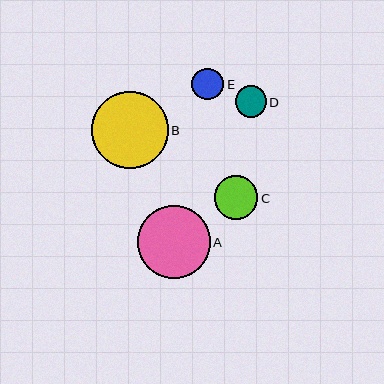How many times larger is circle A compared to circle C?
Circle A is approximately 1.7 times the size of circle C.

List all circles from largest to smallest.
From largest to smallest: B, A, C, E, D.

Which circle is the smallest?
Circle D is the smallest with a size of approximately 31 pixels.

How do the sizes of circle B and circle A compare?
Circle B and circle A are approximately the same size.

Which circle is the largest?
Circle B is the largest with a size of approximately 77 pixels.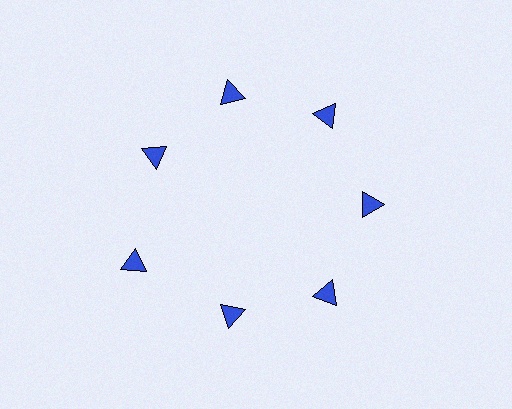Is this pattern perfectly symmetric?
No. The 7 blue triangles are arranged in a ring, but one element near the 8 o'clock position is pushed outward from the center, breaking the 7-fold rotational symmetry.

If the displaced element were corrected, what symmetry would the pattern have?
It would have 7-fold rotational symmetry — the pattern would map onto itself every 51 degrees.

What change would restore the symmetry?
The symmetry would be restored by moving it inward, back onto the ring so that all 7 triangles sit at equal angles and equal distance from the center.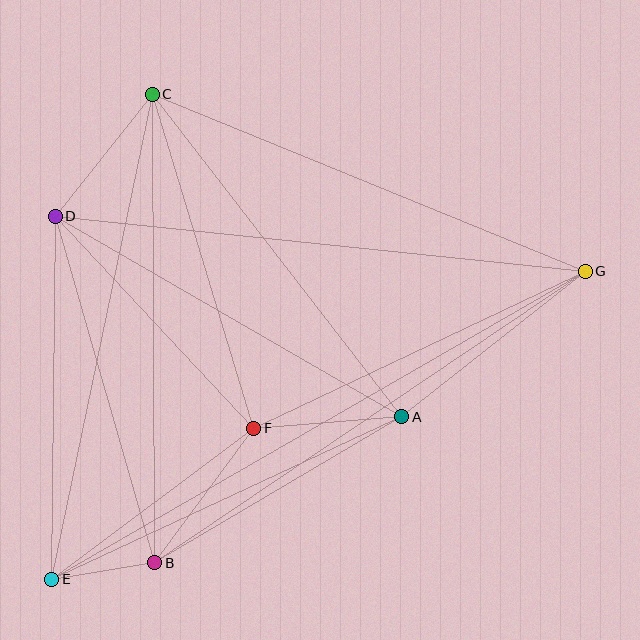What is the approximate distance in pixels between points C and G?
The distance between C and G is approximately 468 pixels.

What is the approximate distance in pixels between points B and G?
The distance between B and G is approximately 520 pixels.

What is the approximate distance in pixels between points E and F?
The distance between E and F is approximately 252 pixels.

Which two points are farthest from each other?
Points E and G are farthest from each other.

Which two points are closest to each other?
Points B and E are closest to each other.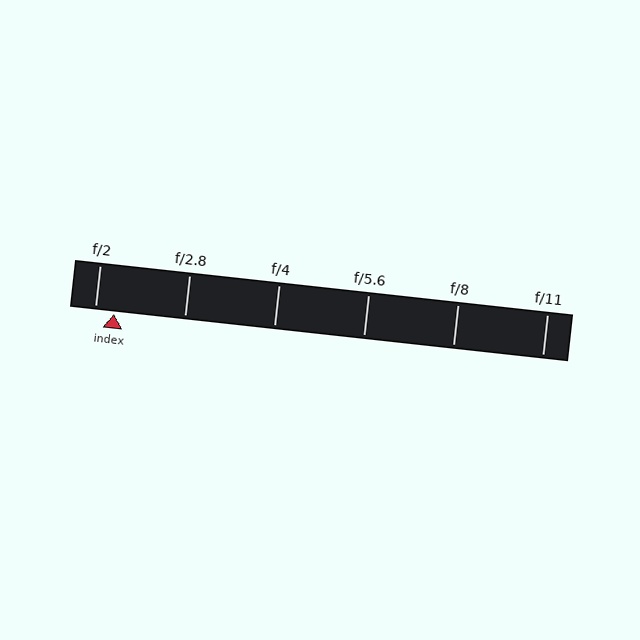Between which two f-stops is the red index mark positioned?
The index mark is between f/2 and f/2.8.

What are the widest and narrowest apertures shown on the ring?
The widest aperture shown is f/2 and the narrowest is f/11.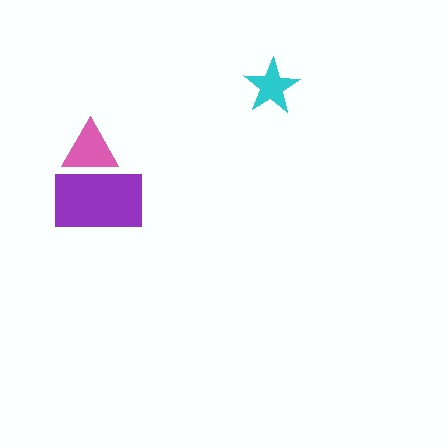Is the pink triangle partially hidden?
Yes, it is partially covered by another shape.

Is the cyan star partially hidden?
No, no other shape covers it.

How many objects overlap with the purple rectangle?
1 object overlaps with the purple rectangle.